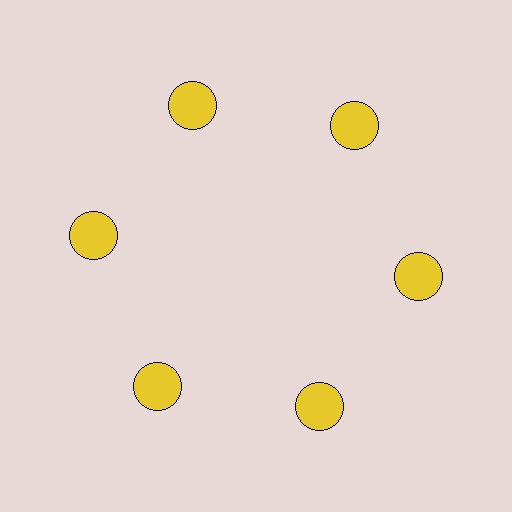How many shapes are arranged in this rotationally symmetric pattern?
There are 6 shapes, arranged in 6 groups of 1.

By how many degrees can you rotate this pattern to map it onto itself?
The pattern maps onto itself every 60 degrees of rotation.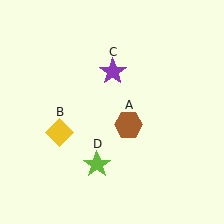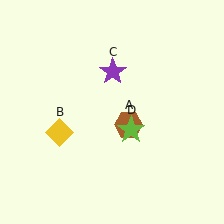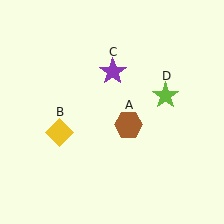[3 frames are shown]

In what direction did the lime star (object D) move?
The lime star (object D) moved up and to the right.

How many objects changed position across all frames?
1 object changed position: lime star (object D).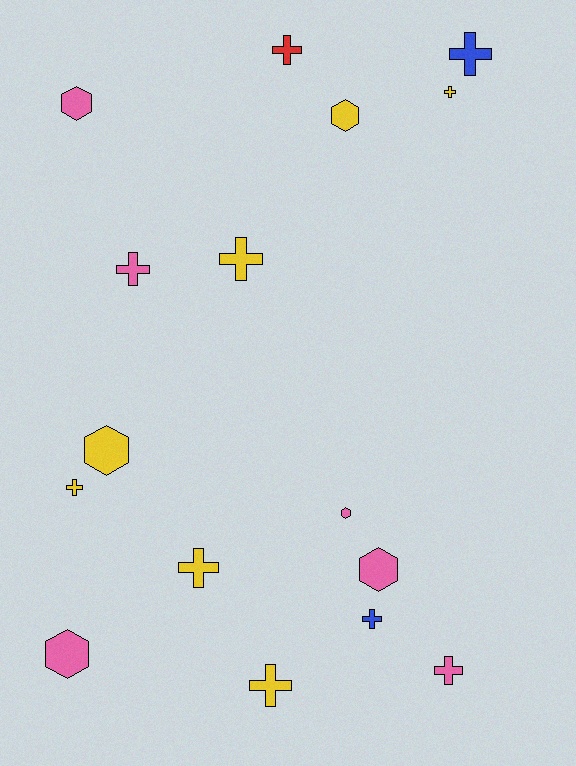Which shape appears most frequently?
Cross, with 10 objects.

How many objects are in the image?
There are 16 objects.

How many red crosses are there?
There is 1 red cross.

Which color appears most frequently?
Yellow, with 7 objects.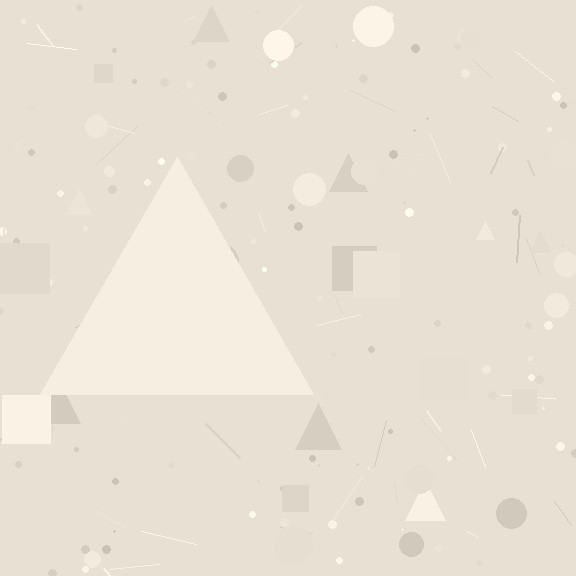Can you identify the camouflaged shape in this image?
The camouflaged shape is a triangle.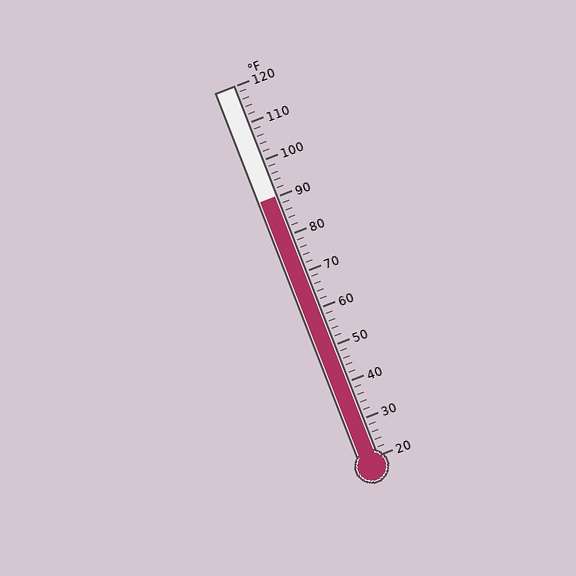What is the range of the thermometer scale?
The thermometer scale ranges from 20°F to 120°F.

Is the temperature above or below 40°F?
The temperature is above 40°F.